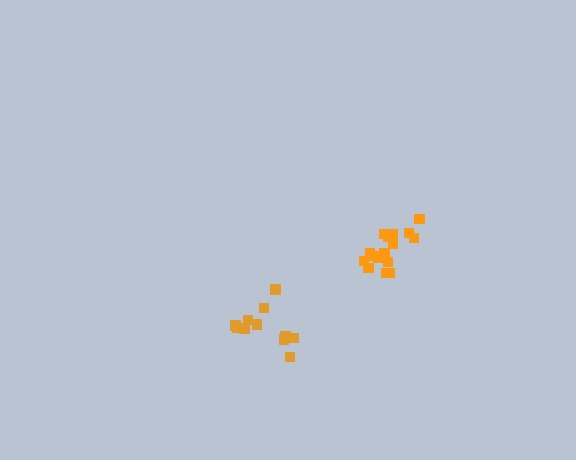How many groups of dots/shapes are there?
There are 2 groups.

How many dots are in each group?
Group 1: 16 dots, Group 2: 11 dots (27 total).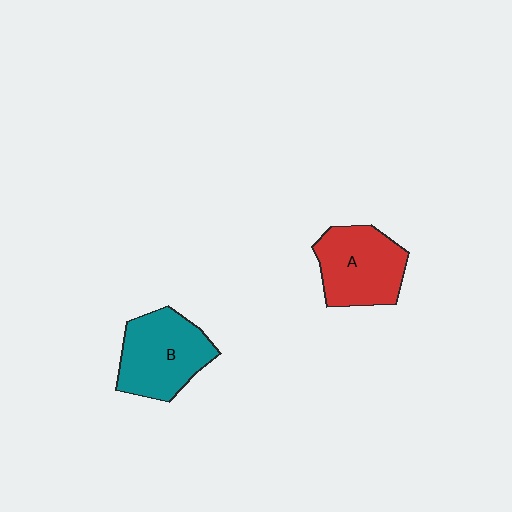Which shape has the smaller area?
Shape A (red).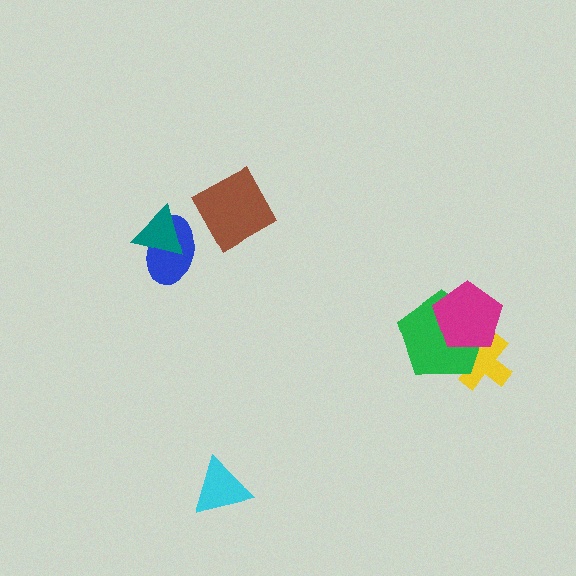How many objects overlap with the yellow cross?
2 objects overlap with the yellow cross.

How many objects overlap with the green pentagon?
2 objects overlap with the green pentagon.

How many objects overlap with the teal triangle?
1 object overlaps with the teal triangle.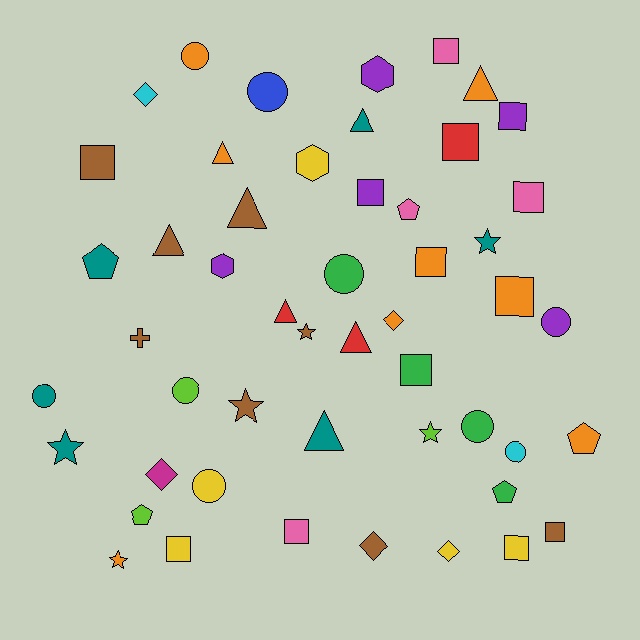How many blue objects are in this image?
There is 1 blue object.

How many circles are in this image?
There are 9 circles.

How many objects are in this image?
There are 50 objects.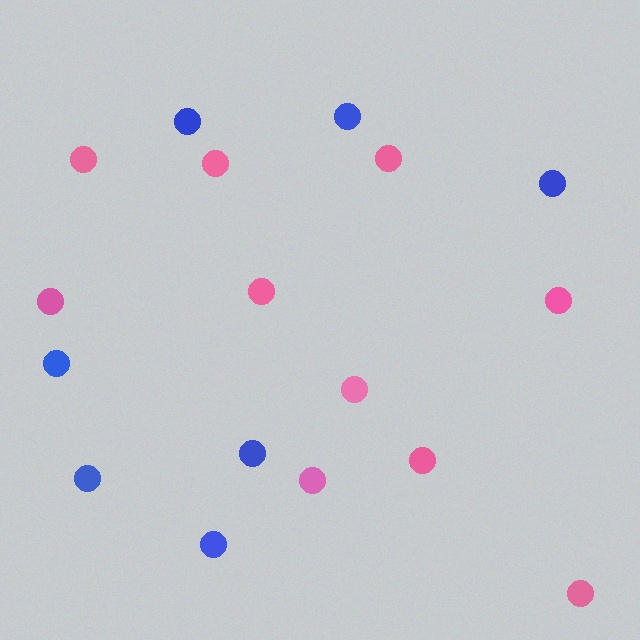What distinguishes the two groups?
There are 2 groups: one group of pink circles (10) and one group of blue circles (7).